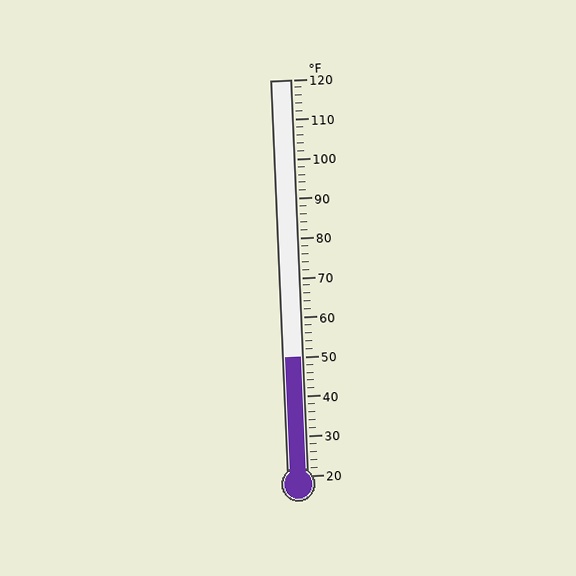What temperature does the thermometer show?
The thermometer shows approximately 50°F.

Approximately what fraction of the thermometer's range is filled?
The thermometer is filled to approximately 30% of its range.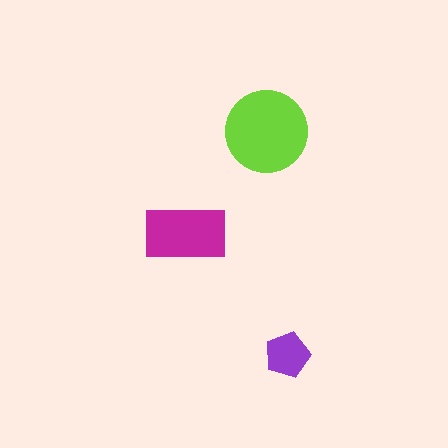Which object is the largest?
The lime circle.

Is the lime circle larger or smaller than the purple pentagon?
Larger.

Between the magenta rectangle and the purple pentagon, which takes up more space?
The magenta rectangle.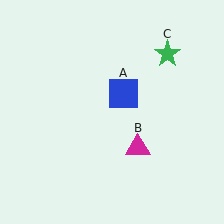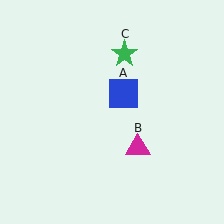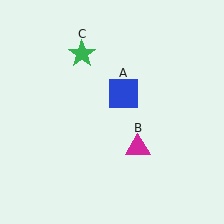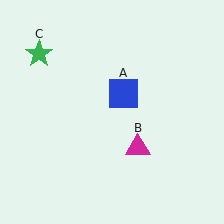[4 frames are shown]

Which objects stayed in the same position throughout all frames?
Blue square (object A) and magenta triangle (object B) remained stationary.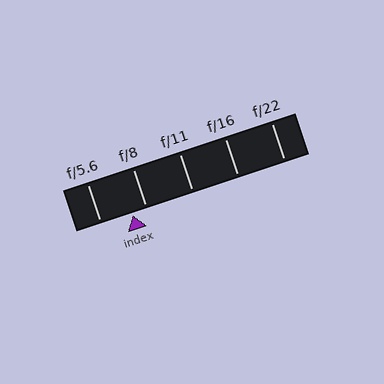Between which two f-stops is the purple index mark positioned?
The index mark is between f/5.6 and f/8.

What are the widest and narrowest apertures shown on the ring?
The widest aperture shown is f/5.6 and the narrowest is f/22.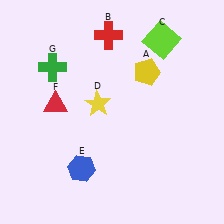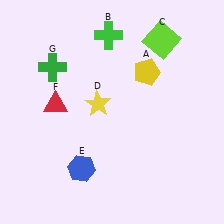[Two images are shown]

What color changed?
The cross (B) changed from red in Image 1 to green in Image 2.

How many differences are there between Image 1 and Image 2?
There is 1 difference between the two images.